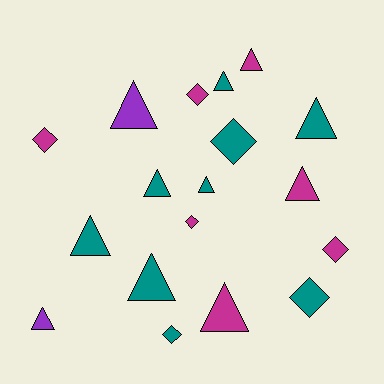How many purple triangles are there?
There are 2 purple triangles.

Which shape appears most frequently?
Triangle, with 11 objects.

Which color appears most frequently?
Teal, with 9 objects.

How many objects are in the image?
There are 18 objects.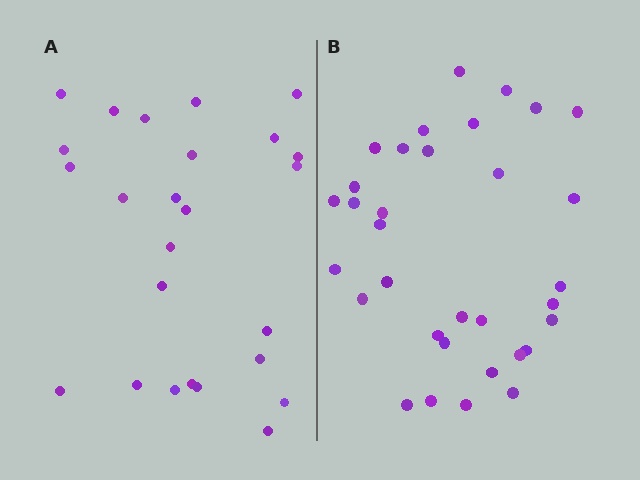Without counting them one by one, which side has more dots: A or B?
Region B (the right region) has more dots.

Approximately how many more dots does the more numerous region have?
Region B has roughly 8 or so more dots than region A.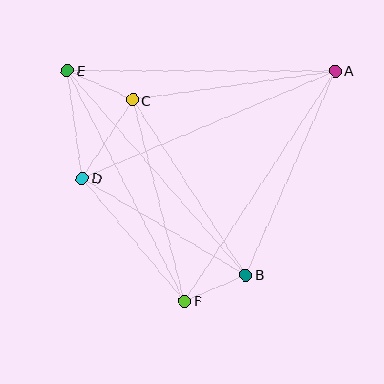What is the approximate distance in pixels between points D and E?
The distance between D and E is approximately 109 pixels.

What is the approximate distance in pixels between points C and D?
The distance between C and D is approximately 93 pixels.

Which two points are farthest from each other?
Points A and F are farthest from each other.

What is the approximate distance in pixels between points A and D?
The distance between A and D is approximately 274 pixels.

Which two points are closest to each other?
Points B and F are closest to each other.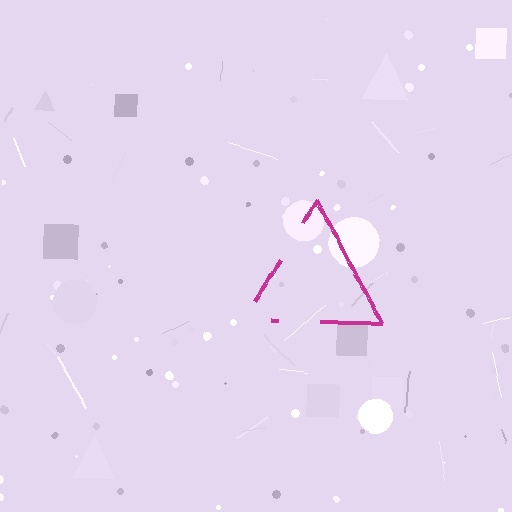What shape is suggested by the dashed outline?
The dashed outline suggests a triangle.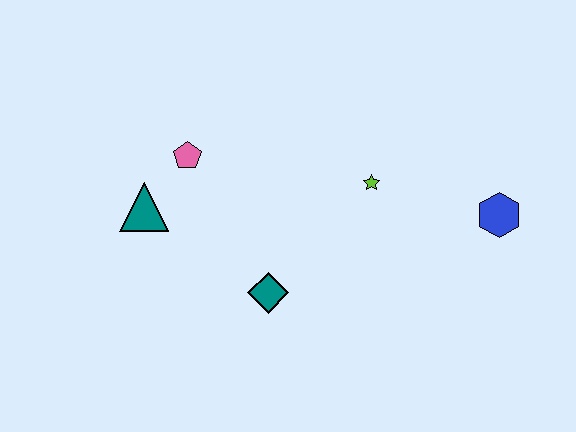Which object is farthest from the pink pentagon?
The blue hexagon is farthest from the pink pentagon.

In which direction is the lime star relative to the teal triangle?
The lime star is to the right of the teal triangle.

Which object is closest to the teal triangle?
The pink pentagon is closest to the teal triangle.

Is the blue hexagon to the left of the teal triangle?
No